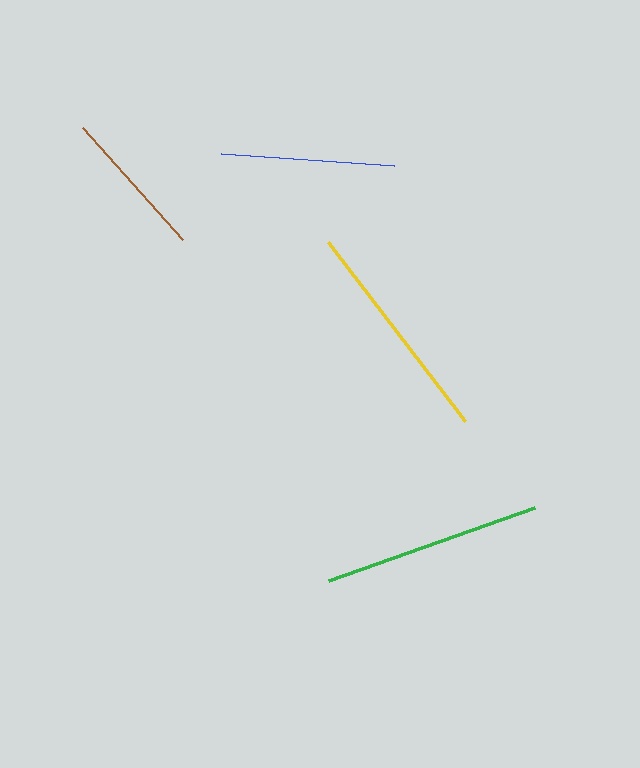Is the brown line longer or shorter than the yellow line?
The yellow line is longer than the brown line.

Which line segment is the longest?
The yellow line is the longest at approximately 225 pixels.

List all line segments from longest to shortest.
From longest to shortest: yellow, green, blue, brown.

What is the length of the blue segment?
The blue segment is approximately 174 pixels long.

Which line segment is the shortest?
The brown line is the shortest at approximately 150 pixels.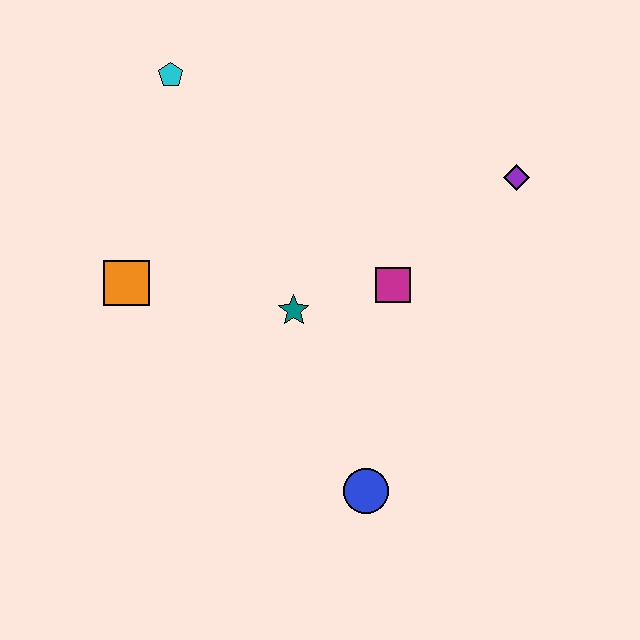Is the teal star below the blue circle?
No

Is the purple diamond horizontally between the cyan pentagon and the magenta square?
No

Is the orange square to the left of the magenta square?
Yes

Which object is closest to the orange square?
The teal star is closest to the orange square.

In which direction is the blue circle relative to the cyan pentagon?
The blue circle is below the cyan pentagon.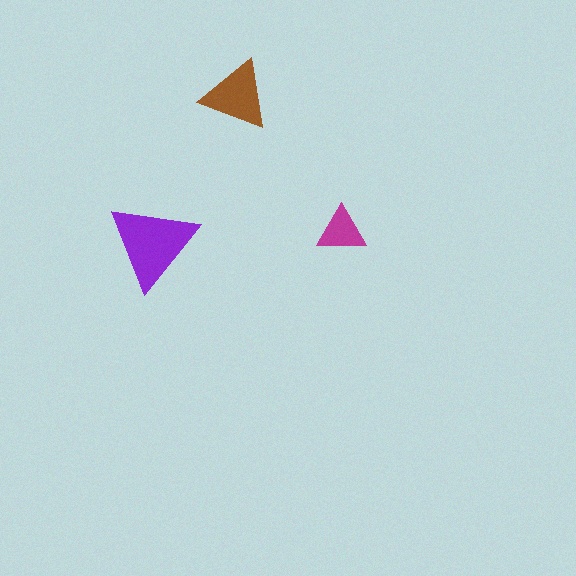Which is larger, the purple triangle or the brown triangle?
The purple one.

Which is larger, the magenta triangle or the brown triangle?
The brown one.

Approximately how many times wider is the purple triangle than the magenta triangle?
About 2 times wider.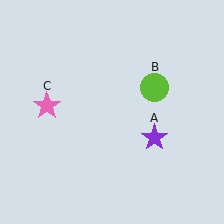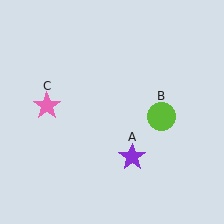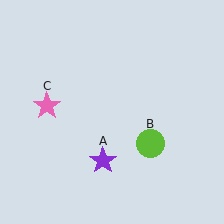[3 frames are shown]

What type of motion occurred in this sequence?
The purple star (object A), lime circle (object B) rotated clockwise around the center of the scene.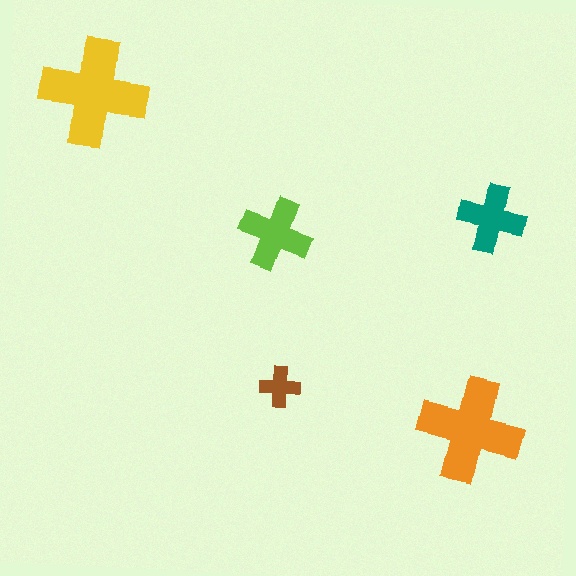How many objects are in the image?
There are 5 objects in the image.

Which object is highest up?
The yellow cross is topmost.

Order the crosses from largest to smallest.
the yellow one, the orange one, the lime one, the teal one, the brown one.